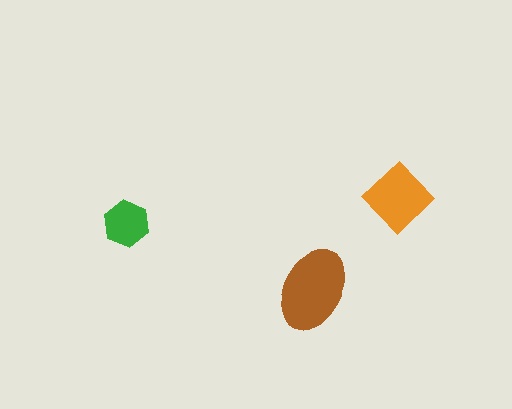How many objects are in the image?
There are 3 objects in the image.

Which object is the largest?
The brown ellipse.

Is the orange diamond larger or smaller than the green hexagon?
Larger.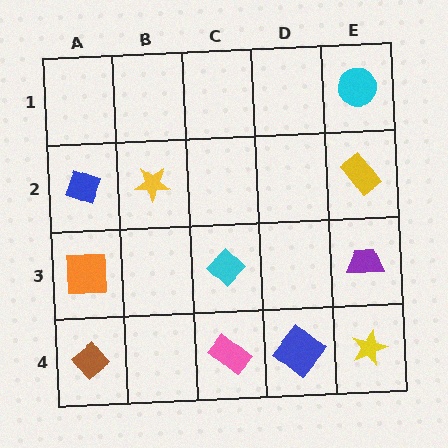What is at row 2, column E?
A yellow rectangle.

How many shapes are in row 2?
3 shapes.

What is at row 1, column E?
A cyan circle.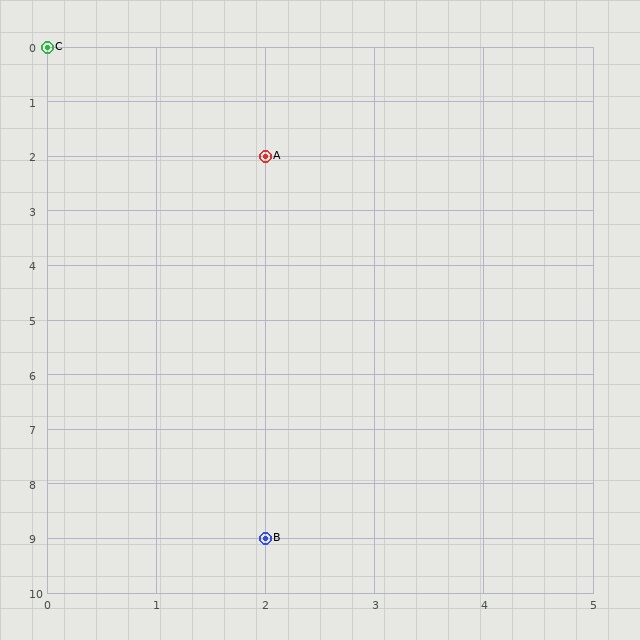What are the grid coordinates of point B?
Point B is at grid coordinates (2, 9).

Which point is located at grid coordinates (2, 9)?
Point B is at (2, 9).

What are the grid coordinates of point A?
Point A is at grid coordinates (2, 2).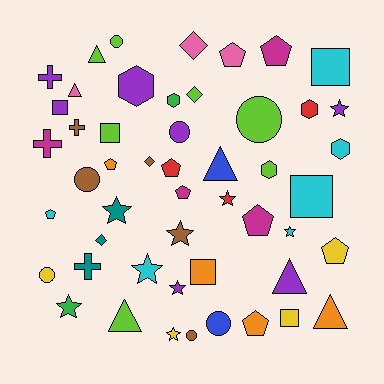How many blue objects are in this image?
There are 2 blue objects.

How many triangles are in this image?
There are 6 triangles.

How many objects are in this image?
There are 50 objects.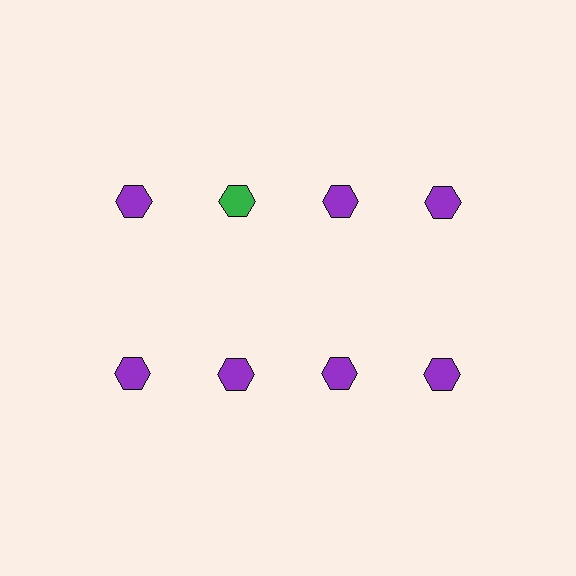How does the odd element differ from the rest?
It has a different color: green instead of purple.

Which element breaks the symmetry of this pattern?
The green hexagon in the top row, second from left column breaks the symmetry. All other shapes are purple hexagons.